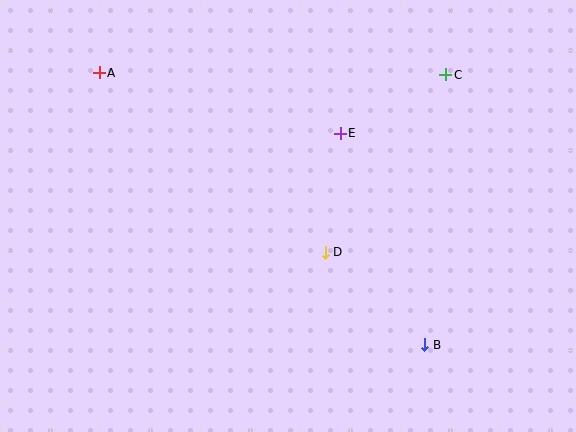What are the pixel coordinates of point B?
Point B is at (425, 345).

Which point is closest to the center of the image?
Point D at (325, 252) is closest to the center.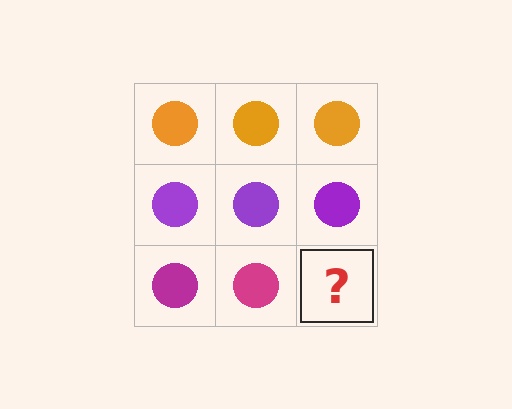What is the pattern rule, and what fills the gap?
The rule is that each row has a consistent color. The gap should be filled with a magenta circle.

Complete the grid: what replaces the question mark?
The question mark should be replaced with a magenta circle.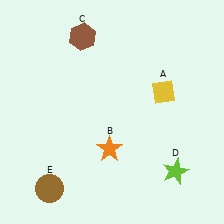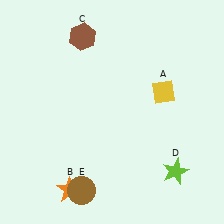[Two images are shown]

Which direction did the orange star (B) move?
The orange star (B) moved down.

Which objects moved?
The objects that moved are: the orange star (B), the brown circle (E).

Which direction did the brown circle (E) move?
The brown circle (E) moved right.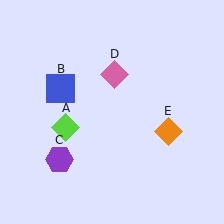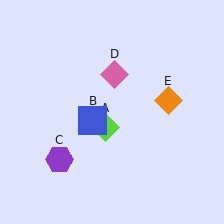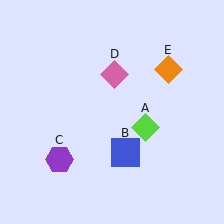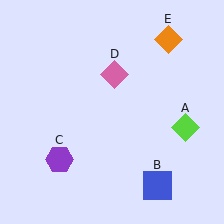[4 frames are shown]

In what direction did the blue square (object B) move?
The blue square (object B) moved down and to the right.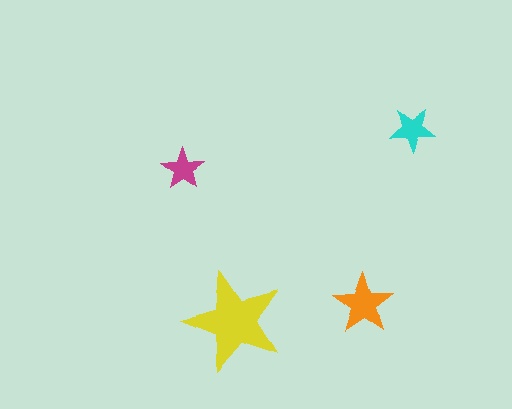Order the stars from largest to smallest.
the yellow one, the orange one, the cyan one, the magenta one.